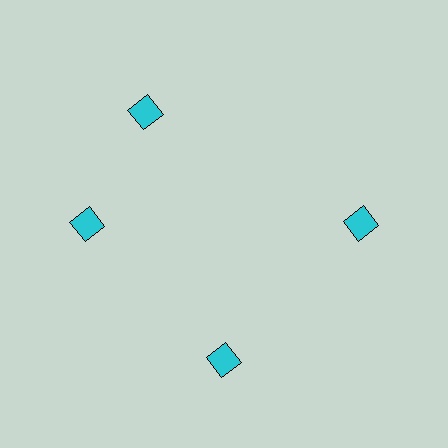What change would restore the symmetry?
The symmetry would be restored by rotating it back into even spacing with its neighbors so that all 4 squares sit at equal angles and equal distance from the center.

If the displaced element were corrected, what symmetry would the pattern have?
It would have 4-fold rotational symmetry — the pattern would map onto itself every 90 degrees.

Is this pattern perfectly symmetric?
No. The 4 cyan squares are arranged in a ring, but one element near the 12 o'clock position is rotated out of alignment along the ring, breaking the 4-fold rotational symmetry.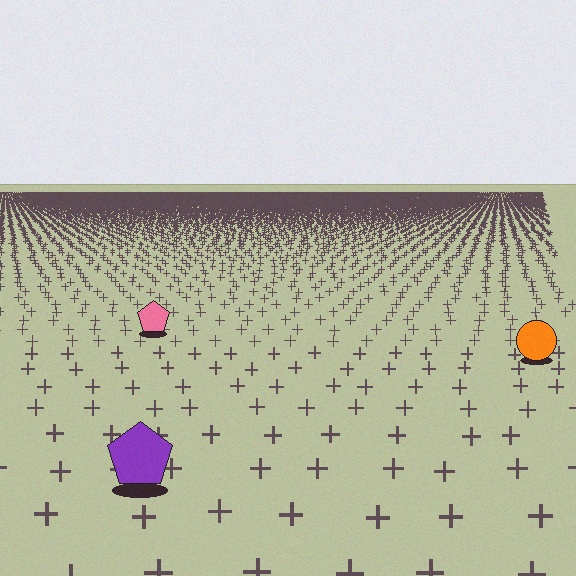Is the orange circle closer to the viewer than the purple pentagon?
No. The purple pentagon is closer — you can tell from the texture gradient: the ground texture is coarser near it.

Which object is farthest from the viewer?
The pink pentagon is farthest from the viewer. It appears smaller and the ground texture around it is denser.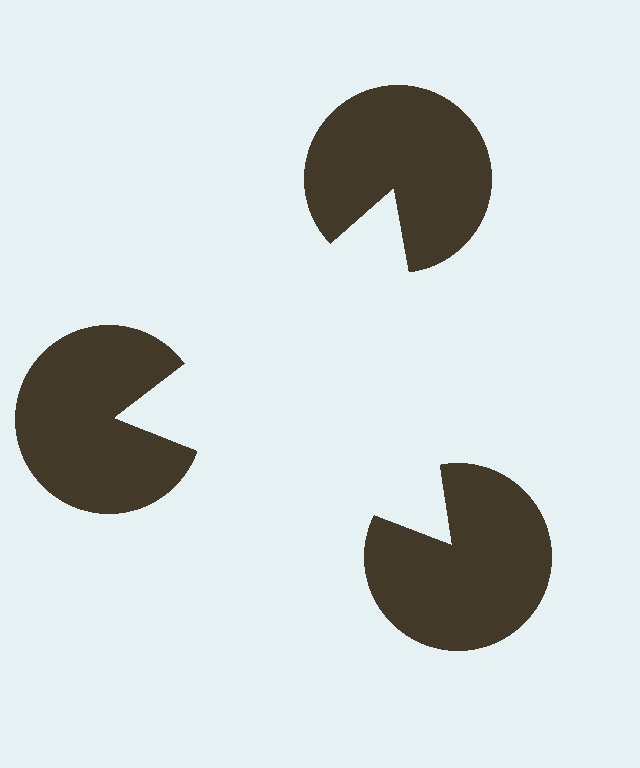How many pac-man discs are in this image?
There are 3 — one at each vertex of the illusory triangle.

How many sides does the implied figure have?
3 sides.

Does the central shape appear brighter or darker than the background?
It typically appears slightly brighter than the background, even though no actual brightness change is drawn.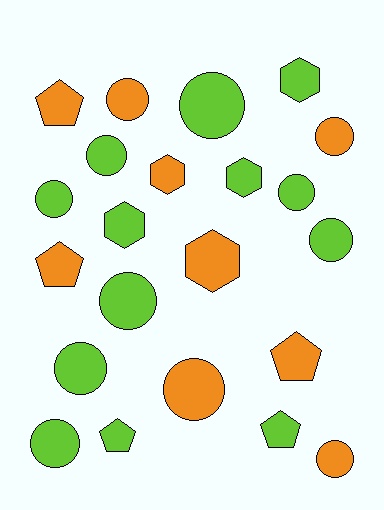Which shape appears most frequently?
Circle, with 12 objects.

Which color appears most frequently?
Lime, with 13 objects.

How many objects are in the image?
There are 22 objects.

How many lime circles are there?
There are 8 lime circles.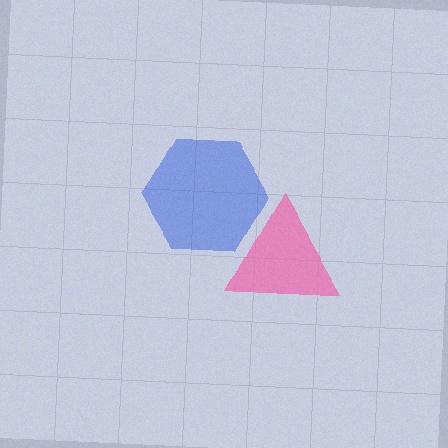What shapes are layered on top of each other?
The layered shapes are: a pink triangle, a blue hexagon.